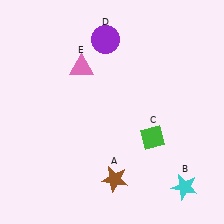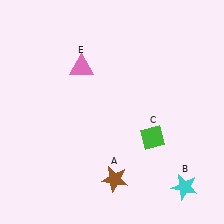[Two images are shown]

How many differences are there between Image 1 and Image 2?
There is 1 difference between the two images.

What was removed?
The purple circle (D) was removed in Image 2.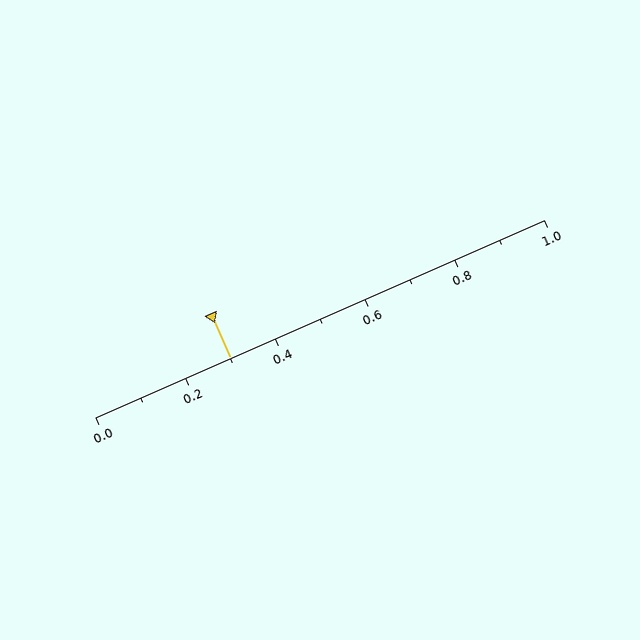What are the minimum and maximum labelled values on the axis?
The axis runs from 0.0 to 1.0.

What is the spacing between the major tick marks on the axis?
The major ticks are spaced 0.2 apart.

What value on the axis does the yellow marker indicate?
The marker indicates approximately 0.3.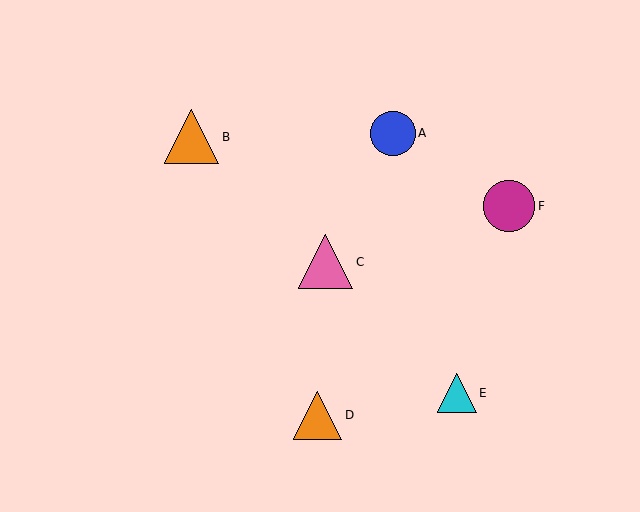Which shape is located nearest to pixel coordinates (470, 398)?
The cyan triangle (labeled E) at (457, 393) is nearest to that location.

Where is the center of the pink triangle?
The center of the pink triangle is at (326, 262).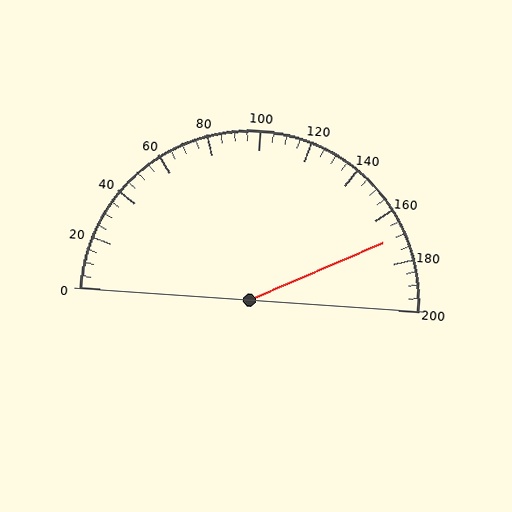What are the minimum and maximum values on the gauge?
The gauge ranges from 0 to 200.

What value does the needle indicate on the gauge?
The needle indicates approximately 170.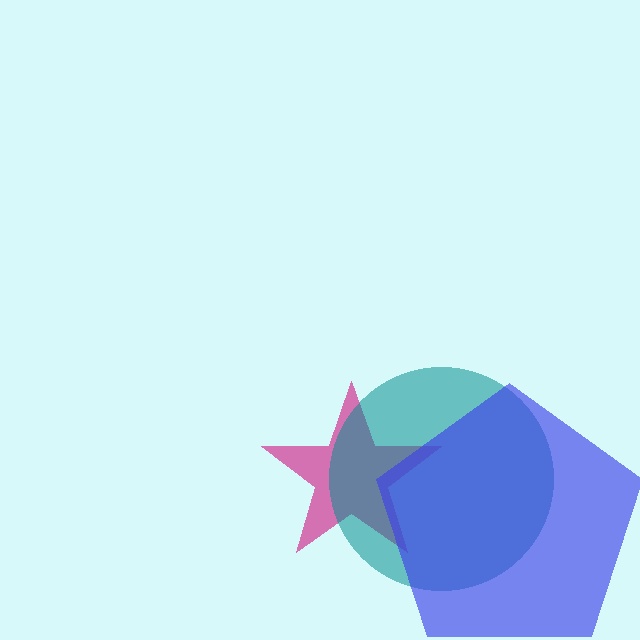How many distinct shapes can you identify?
There are 3 distinct shapes: a magenta star, a teal circle, a blue pentagon.